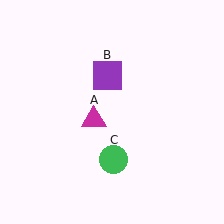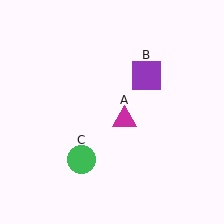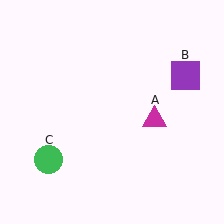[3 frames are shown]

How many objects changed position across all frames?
3 objects changed position: magenta triangle (object A), purple square (object B), green circle (object C).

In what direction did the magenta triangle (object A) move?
The magenta triangle (object A) moved right.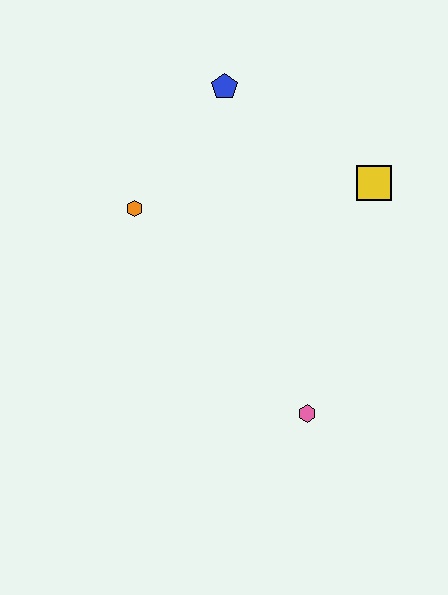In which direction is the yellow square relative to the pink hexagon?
The yellow square is above the pink hexagon.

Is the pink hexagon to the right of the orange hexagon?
Yes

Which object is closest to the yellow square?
The blue pentagon is closest to the yellow square.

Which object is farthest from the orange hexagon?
The pink hexagon is farthest from the orange hexagon.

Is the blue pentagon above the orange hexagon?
Yes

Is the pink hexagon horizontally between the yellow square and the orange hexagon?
Yes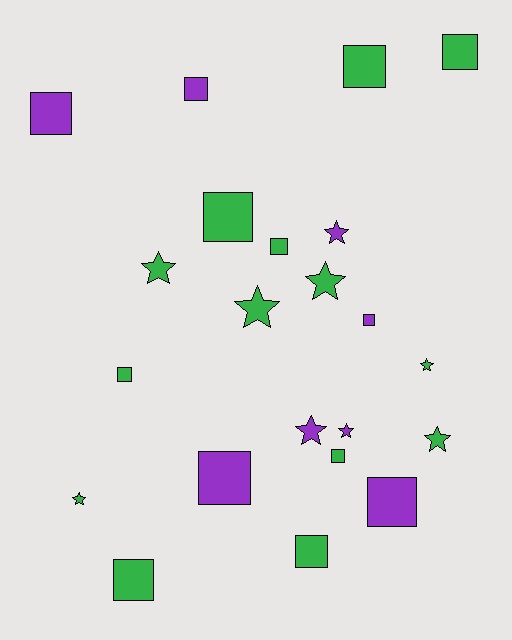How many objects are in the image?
There are 22 objects.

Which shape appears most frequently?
Square, with 13 objects.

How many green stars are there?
There are 6 green stars.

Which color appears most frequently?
Green, with 14 objects.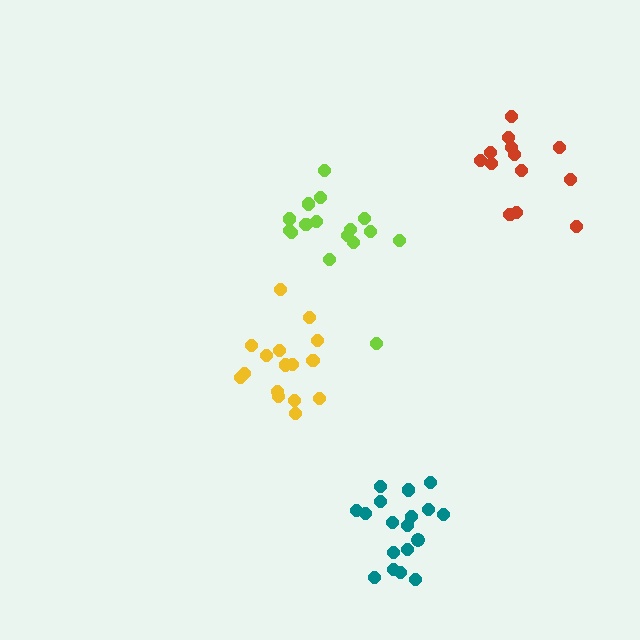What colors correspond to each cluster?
The clusters are colored: lime, red, teal, yellow.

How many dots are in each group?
Group 1: 16 dots, Group 2: 13 dots, Group 3: 18 dots, Group 4: 16 dots (63 total).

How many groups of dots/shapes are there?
There are 4 groups.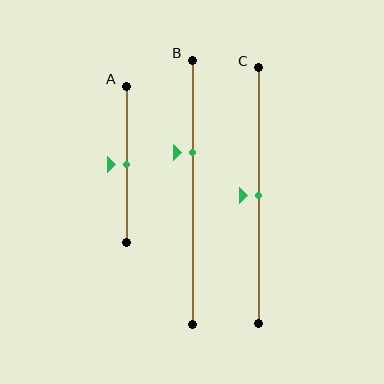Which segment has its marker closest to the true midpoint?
Segment A has its marker closest to the true midpoint.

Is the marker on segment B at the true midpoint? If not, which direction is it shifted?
No, the marker on segment B is shifted upward by about 15% of the segment length.